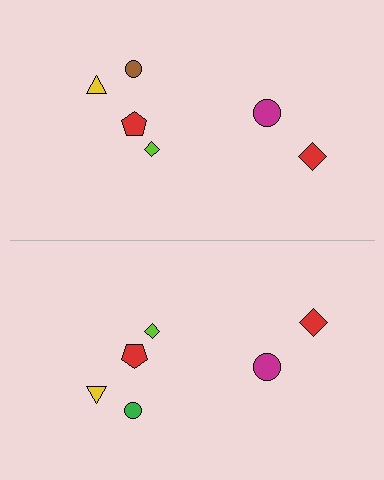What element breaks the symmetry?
The green circle on the bottom side breaks the symmetry — its mirror counterpart is brown.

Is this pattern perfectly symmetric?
No, the pattern is not perfectly symmetric. The green circle on the bottom side breaks the symmetry — its mirror counterpart is brown.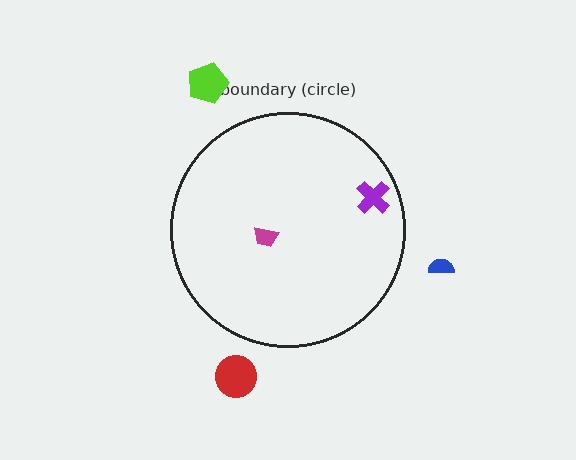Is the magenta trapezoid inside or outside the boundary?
Inside.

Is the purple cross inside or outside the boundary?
Inside.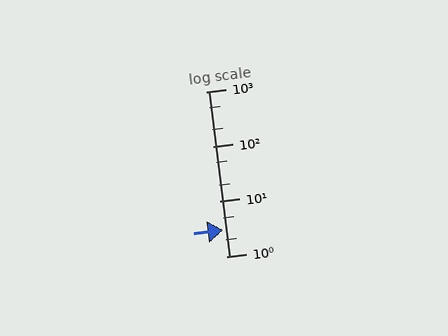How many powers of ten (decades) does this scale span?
The scale spans 3 decades, from 1 to 1000.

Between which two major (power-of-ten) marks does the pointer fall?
The pointer is between 1 and 10.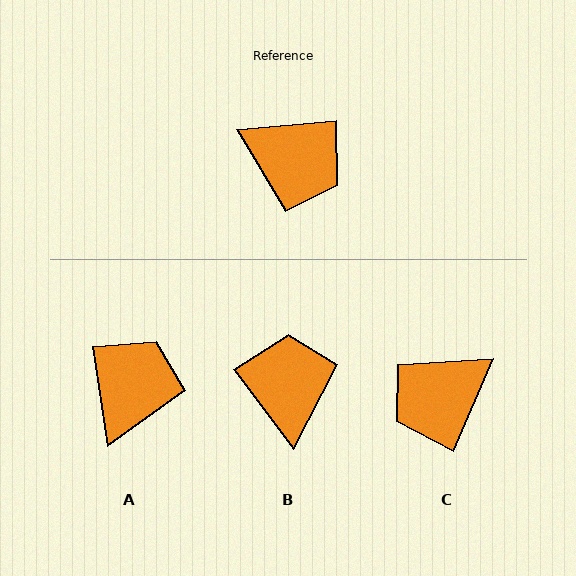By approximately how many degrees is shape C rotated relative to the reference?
Approximately 118 degrees clockwise.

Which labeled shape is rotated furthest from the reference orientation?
B, about 122 degrees away.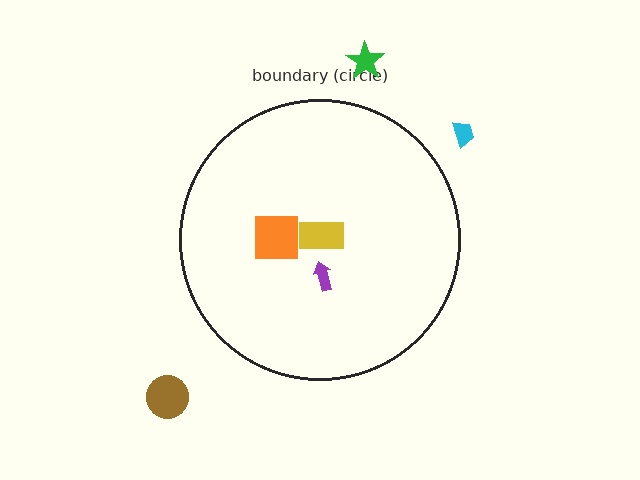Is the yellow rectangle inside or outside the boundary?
Inside.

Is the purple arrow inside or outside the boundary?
Inside.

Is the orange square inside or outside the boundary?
Inside.